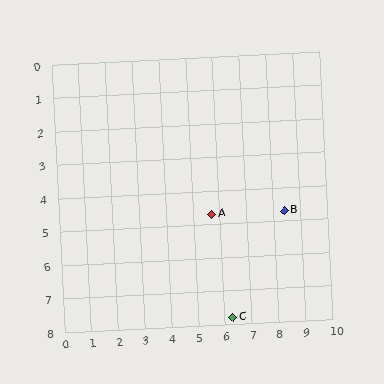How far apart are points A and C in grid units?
Points A and C are about 3.2 grid units apart.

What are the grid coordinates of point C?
Point C is at approximately (6.3, 7.8).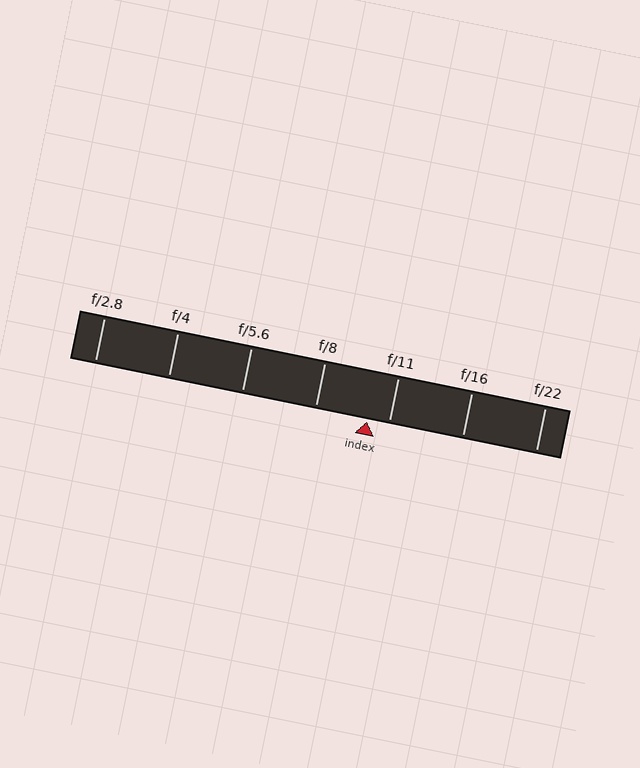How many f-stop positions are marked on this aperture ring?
There are 7 f-stop positions marked.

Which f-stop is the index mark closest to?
The index mark is closest to f/11.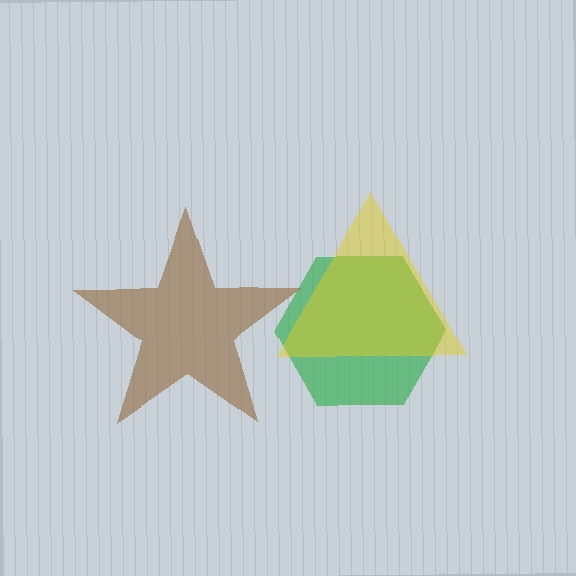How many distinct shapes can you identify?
There are 3 distinct shapes: a green hexagon, a brown star, a yellow triangle.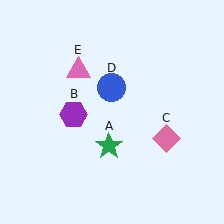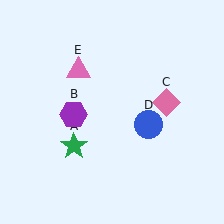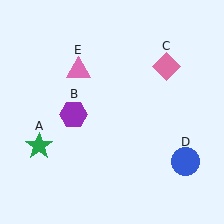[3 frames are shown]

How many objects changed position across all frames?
3 objects changed position: green star (object A), pink diamond (object C), blue circle (object D).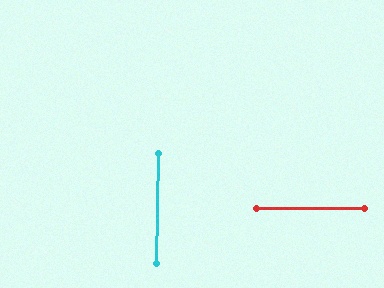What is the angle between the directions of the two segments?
Approximately 89 degrees.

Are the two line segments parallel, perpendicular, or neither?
Perpendicular — they meet at approximately 89°.